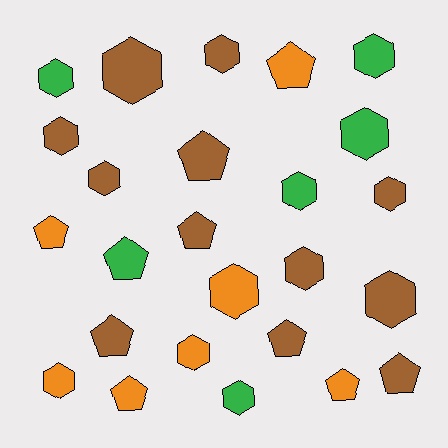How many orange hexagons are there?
There are 3 orange hexagons.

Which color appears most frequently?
Brown, with 12 objects.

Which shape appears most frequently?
Hexagon, with 15 objects.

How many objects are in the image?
There are 25 objects.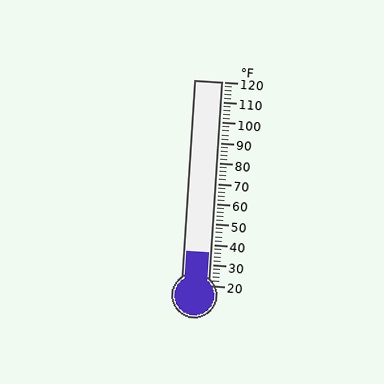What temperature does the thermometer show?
The thermometer shows approximately 36°F.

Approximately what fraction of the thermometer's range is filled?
The thermometer is filled to approximately 15% of its range.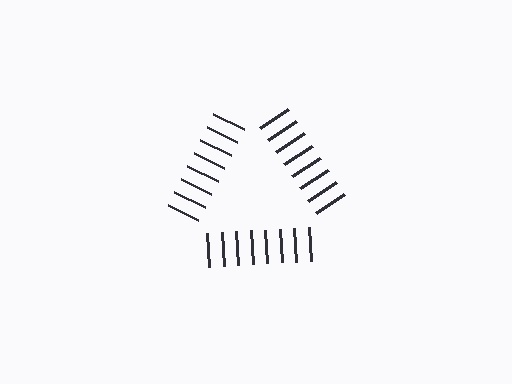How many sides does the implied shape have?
3 sides — the line-ends trace a triangle.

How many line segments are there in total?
24 — 8 along each of the 3 edges.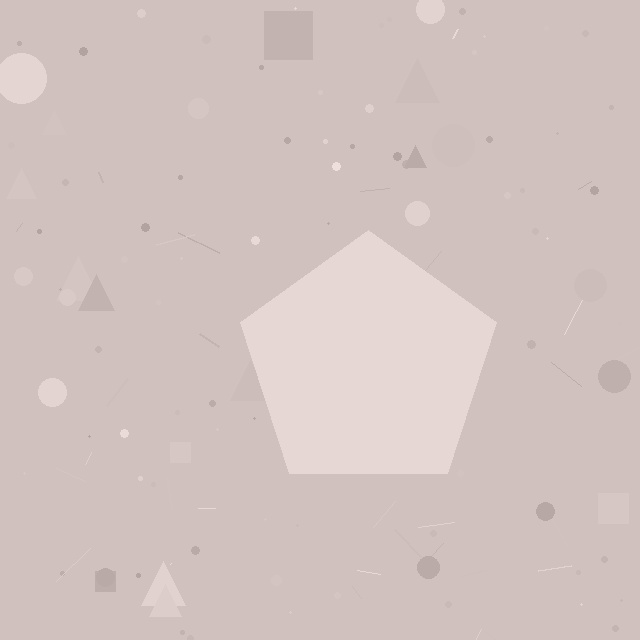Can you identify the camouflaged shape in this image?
The camouflaged shape is a pentagon.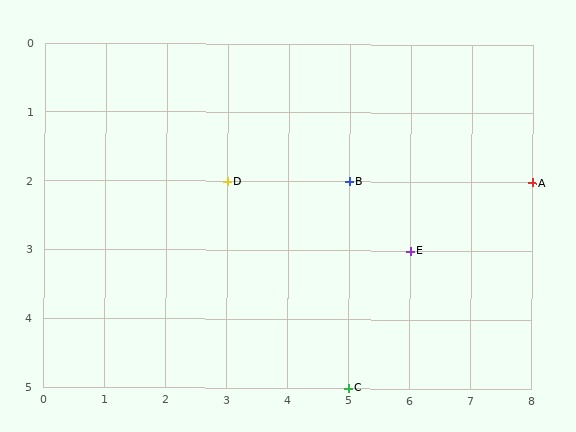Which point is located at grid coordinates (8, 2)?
Point A is at (8, 2).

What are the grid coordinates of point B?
Point B is at grid coordinates (5, 2).